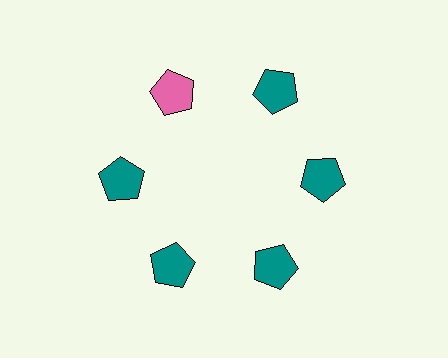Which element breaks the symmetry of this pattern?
The pink pentagon at roughly the 11 o'clock position breaks the symmetry. All other shapes are teal pentagons.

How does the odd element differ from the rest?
It has a different color: pink instead of teal.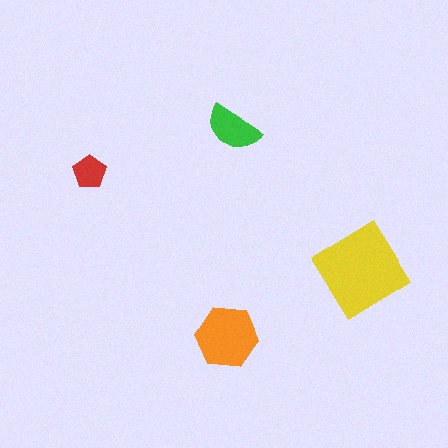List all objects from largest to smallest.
The yellow diamond, the orange hexagon, the green semicircle, the red pentagon.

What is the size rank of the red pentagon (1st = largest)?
4th.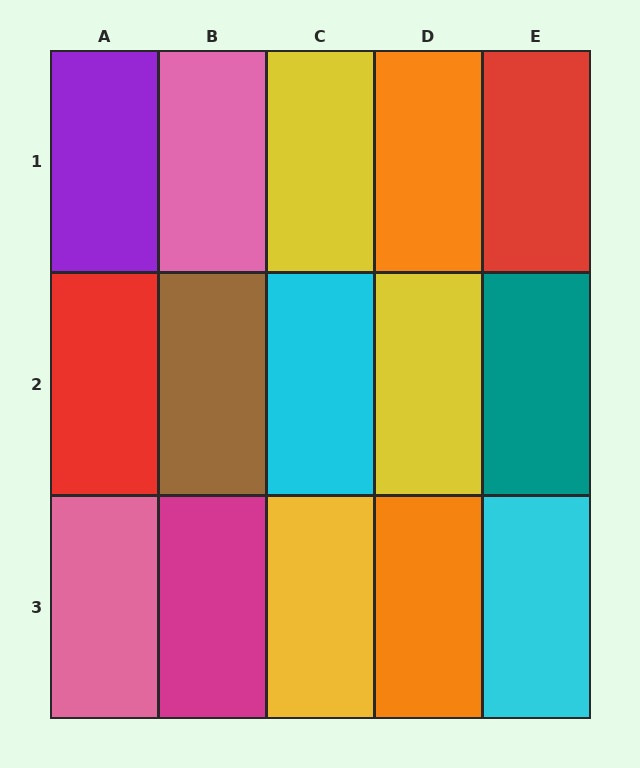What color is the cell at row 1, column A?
Purple.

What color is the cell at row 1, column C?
Yellow.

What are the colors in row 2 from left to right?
Red, brown, cyan, yellow, teal.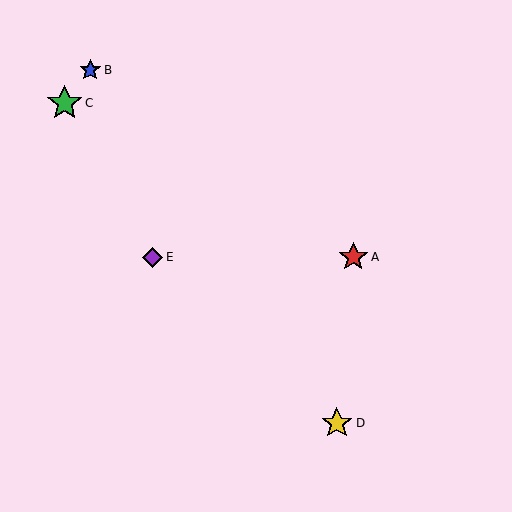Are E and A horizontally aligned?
Yes, both are at y≈257.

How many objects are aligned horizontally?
2 objects (A, E) are aligned horizontally.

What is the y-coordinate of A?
Object A is at y≈257.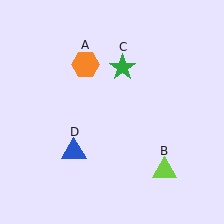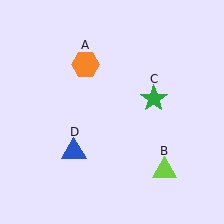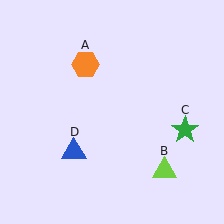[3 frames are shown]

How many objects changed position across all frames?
1 object changed position: green star (object C).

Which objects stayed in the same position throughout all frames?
Orange hexagon (object A) and lime triangle (object B) and blue triangle (object D) remained stationary.